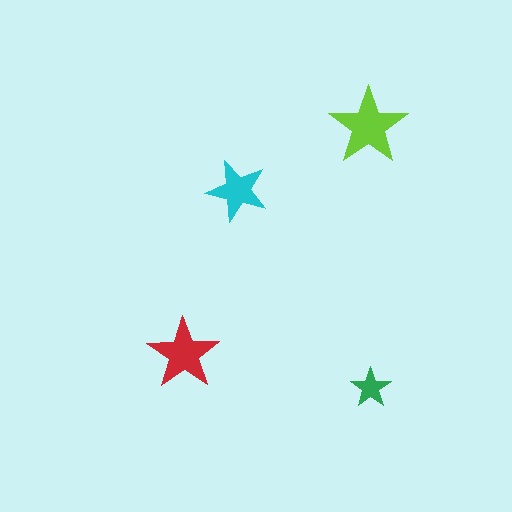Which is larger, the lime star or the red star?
The lime one.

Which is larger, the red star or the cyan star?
The red one.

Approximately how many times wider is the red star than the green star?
About 2 times wider.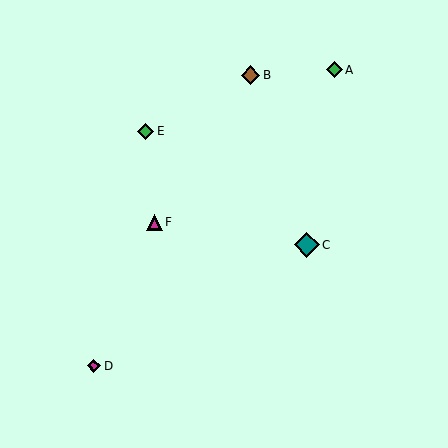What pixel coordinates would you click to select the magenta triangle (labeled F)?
Click at (154, 222) to select the magenta triangle F.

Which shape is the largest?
The teal diamond (labeled C) is the largest.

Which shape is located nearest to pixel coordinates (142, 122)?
The green diamond (labeled E) at (146, 131) is nearest to that location.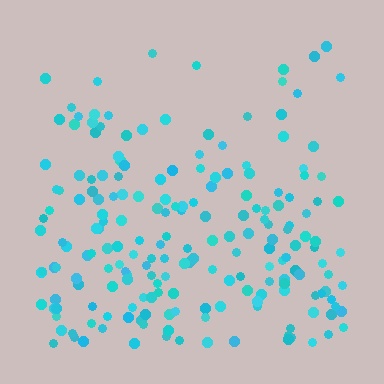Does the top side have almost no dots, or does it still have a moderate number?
Still a moderate number, just noticeably fewer than the bottom.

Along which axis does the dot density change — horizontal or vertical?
Vertical.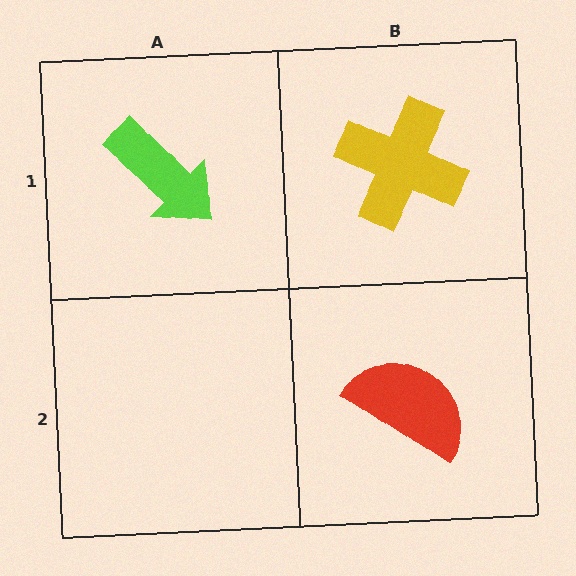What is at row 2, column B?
A red semicircle.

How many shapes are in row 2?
1 shape.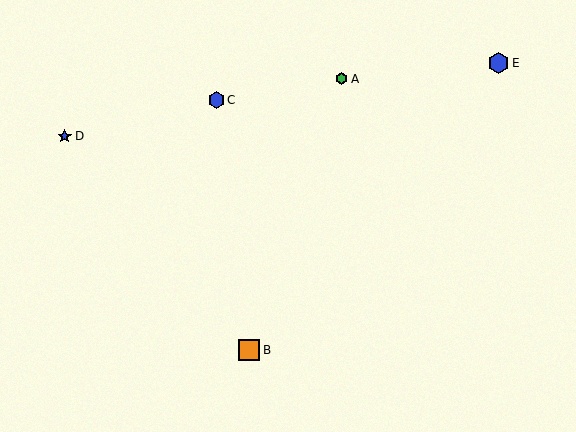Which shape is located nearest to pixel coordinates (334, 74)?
The green hexagon (labeled A) at (342, 79) is nearest to that location.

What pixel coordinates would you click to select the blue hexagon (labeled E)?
Click at (498, 63) to select the blue hexagon E.